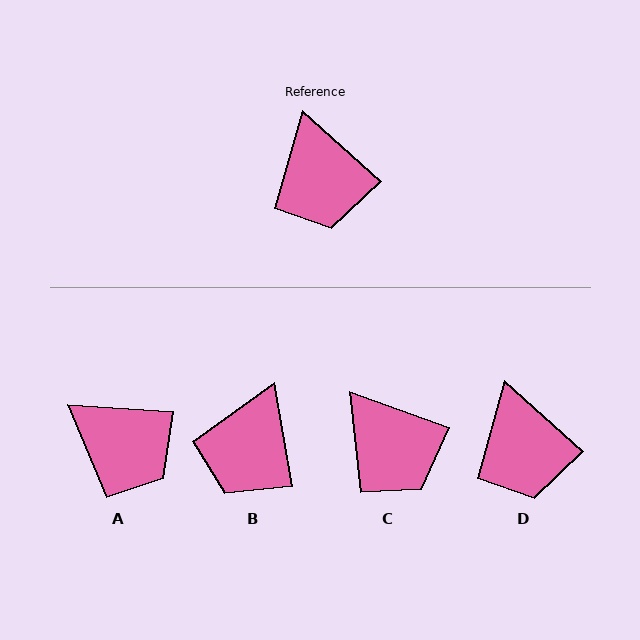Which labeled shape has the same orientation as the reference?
D.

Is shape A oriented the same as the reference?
No, it is off by about 38 degrees.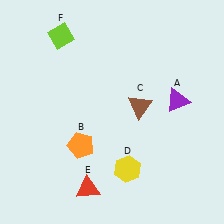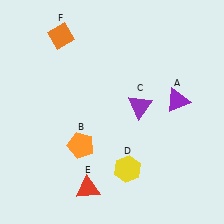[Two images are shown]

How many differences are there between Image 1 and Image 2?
There are 2 differences between the two images.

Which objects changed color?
C changed from brown to purple. F changed from lime to orange.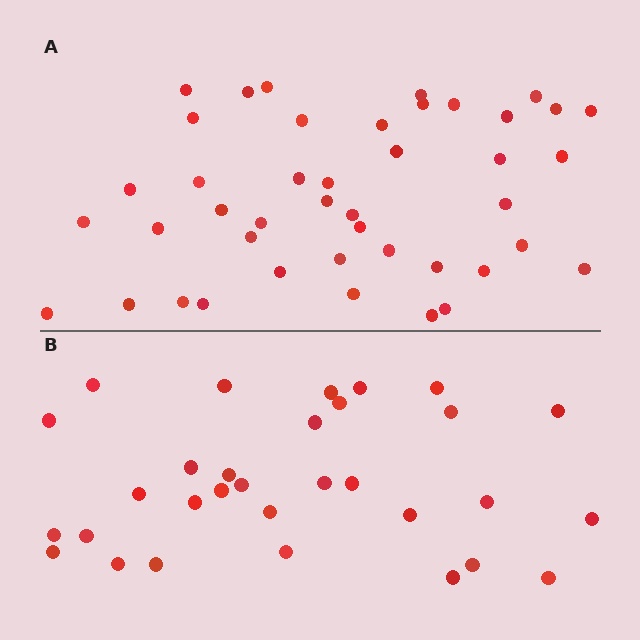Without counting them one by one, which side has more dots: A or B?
Region A (the top region) has more dots.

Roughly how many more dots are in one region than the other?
Region A has roughly 12 or so more dots than region B.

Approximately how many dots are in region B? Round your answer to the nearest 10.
About 30 dots. (The exact count is 31, which rounds to 30.)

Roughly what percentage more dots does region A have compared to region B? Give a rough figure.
About 40% more.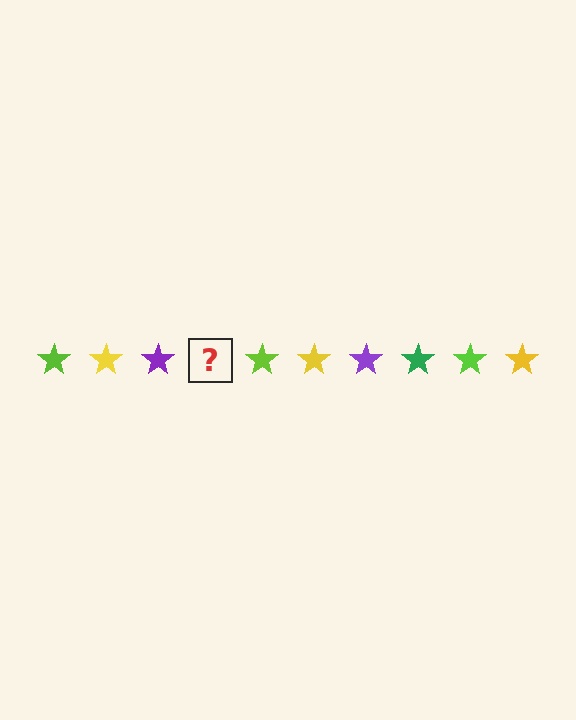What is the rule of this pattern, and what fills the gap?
The rule is that the pattern cycles through lime, yellow, purple, green stars. The gap should be filled with a green star.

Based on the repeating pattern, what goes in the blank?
The blank should be a green star.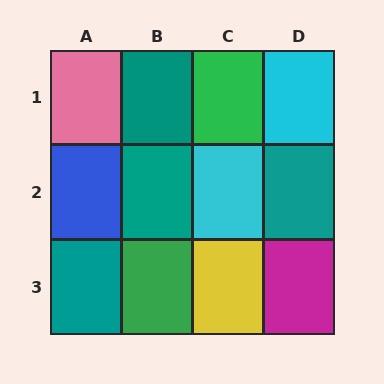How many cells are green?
2 cells are green.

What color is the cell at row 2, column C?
Cyan.